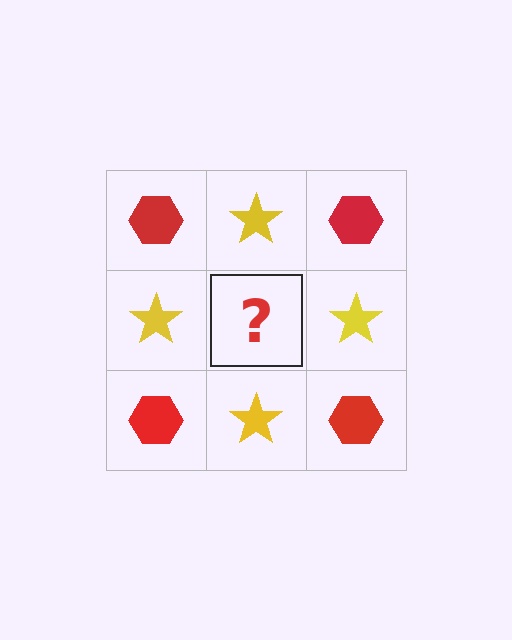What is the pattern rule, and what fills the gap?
The rule is that it alternates red hexagon and yellow star in a checkerboard pattern. The gap should be filled with a red hexagon.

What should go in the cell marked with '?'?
The missing cell should contain a red hexagon.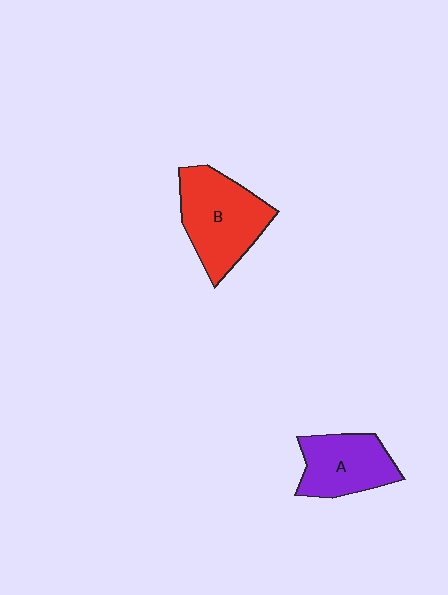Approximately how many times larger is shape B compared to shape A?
Approximately 1.3 times.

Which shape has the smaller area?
Shape A (purple).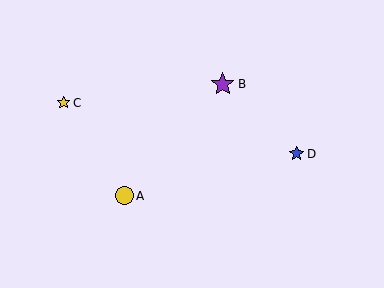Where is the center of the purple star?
The center of the purple star is at (223, 84).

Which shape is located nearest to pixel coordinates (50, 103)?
The yellow star (labeled C) at (64, 103) is nearest to that location.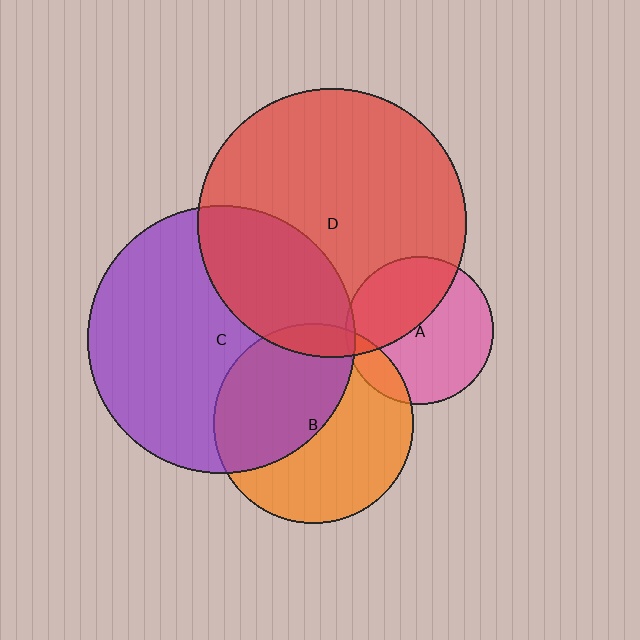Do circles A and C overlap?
Yes.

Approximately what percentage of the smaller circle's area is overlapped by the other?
Approximately 5%.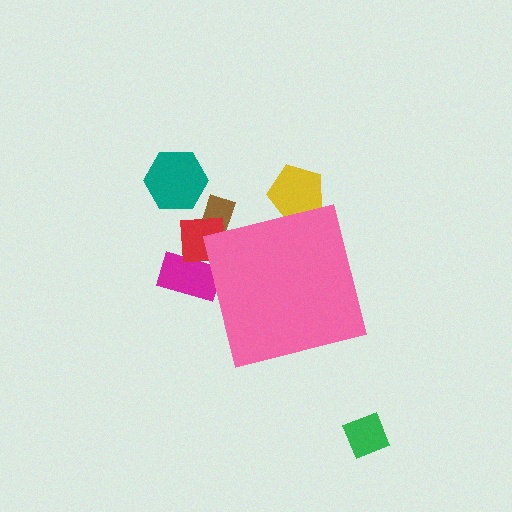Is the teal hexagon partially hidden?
No, the teal hexagon is fully visible.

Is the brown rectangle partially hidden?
Yes, the brown rectangle is partially hidden behind the pink square.